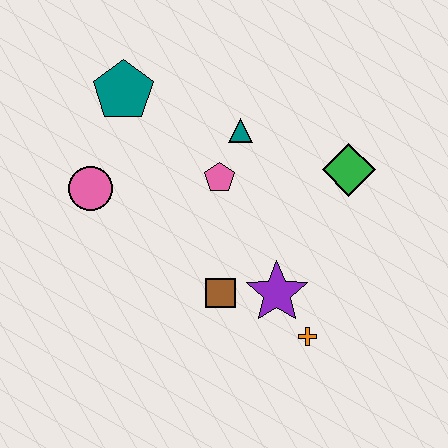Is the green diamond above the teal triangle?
No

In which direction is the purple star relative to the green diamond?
The purple star is below the green diamond.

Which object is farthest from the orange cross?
The teal pentagon is farthest from the orange cross.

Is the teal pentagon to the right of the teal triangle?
No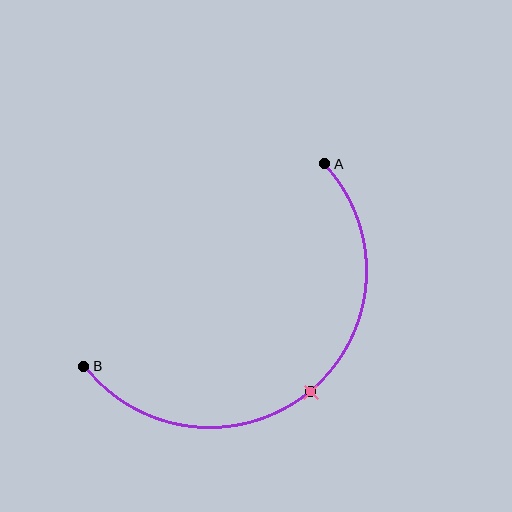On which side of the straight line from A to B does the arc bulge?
The arc bulges below and to the right of the straight line connecting A and B.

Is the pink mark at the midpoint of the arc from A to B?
Yes. The pink mark lies on the arc at equal arc-length from both A and B — it is the arc midpoint.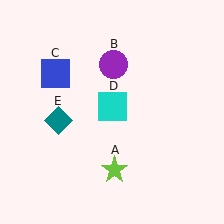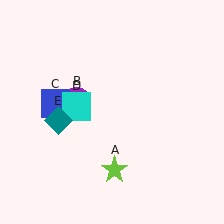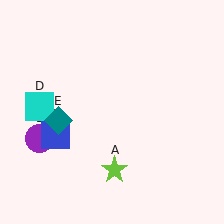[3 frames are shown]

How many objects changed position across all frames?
3 objects changed position: purple circle (object B), blue square (object C), cyan square (object D).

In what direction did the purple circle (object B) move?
The purple circle (object B) moved down and to the left.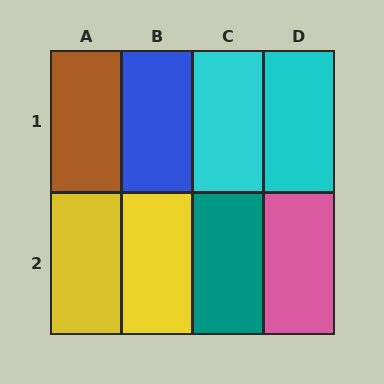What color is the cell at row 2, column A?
Yellow.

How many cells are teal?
1 cell is teal.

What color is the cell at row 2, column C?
Teal.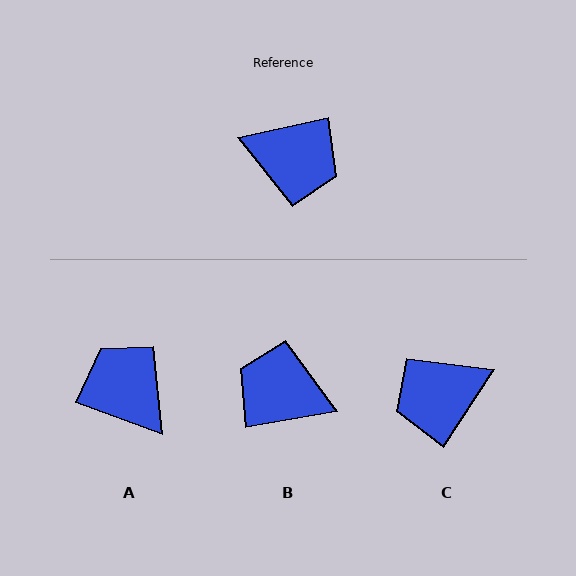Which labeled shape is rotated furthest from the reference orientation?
B, about 178 degrees away.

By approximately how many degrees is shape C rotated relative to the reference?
Approximately 135 degrees clockwise.